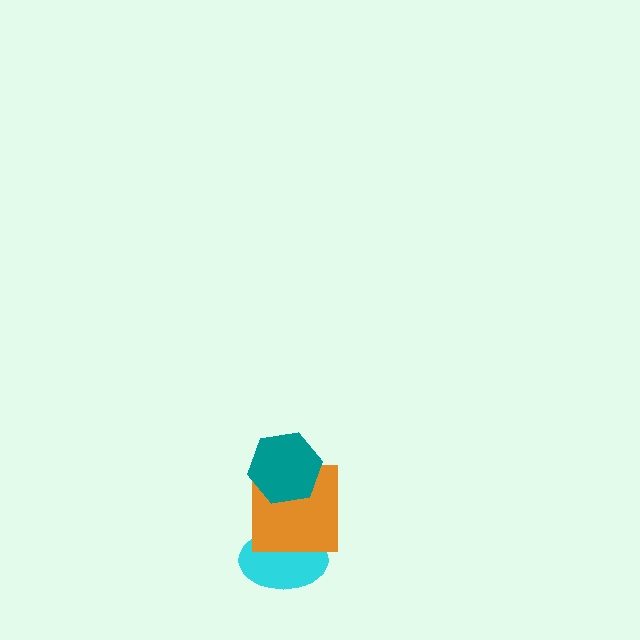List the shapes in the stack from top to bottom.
From top to bottom: the teal hexagon, the orange square, the cyan ellipse.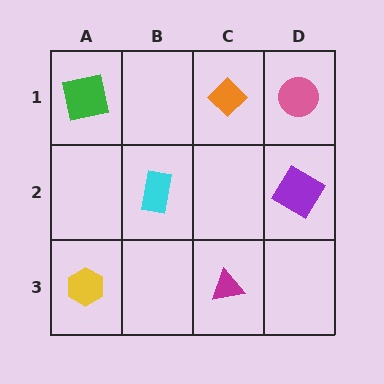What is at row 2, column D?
A purple diamond.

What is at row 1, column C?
An orange diamond.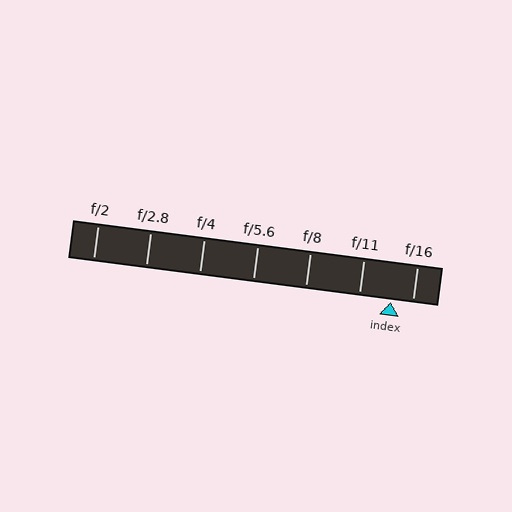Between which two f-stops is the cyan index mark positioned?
The index mark is between f/11 and f/16.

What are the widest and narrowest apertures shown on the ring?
The widest aperture shown is f/2 and the narrowest is f/16.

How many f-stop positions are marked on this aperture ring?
There are 7 f-stop positions marked.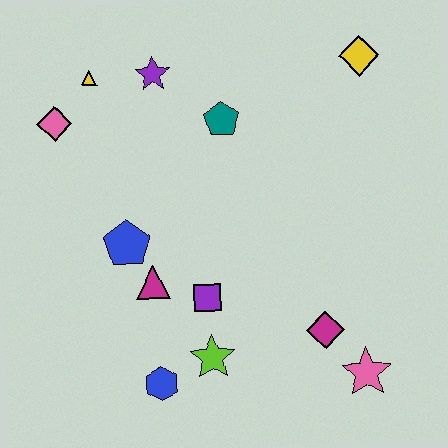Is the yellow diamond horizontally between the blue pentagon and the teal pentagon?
No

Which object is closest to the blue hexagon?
The lime star is closest to the blue hexagon.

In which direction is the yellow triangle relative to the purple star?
The yellow triangle is to the left of the purple star.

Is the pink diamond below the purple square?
No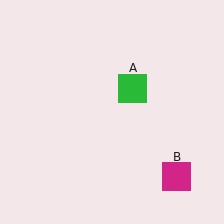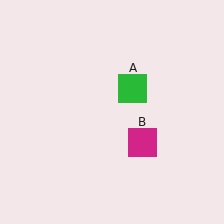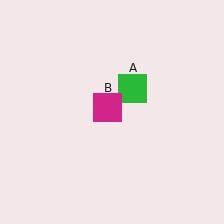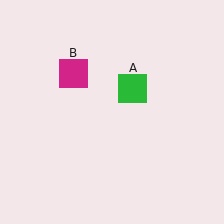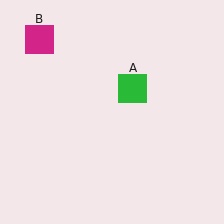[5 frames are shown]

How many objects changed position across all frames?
1 object changed position: magenta square (object B).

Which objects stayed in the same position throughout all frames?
Green square (object A) remained stationary.